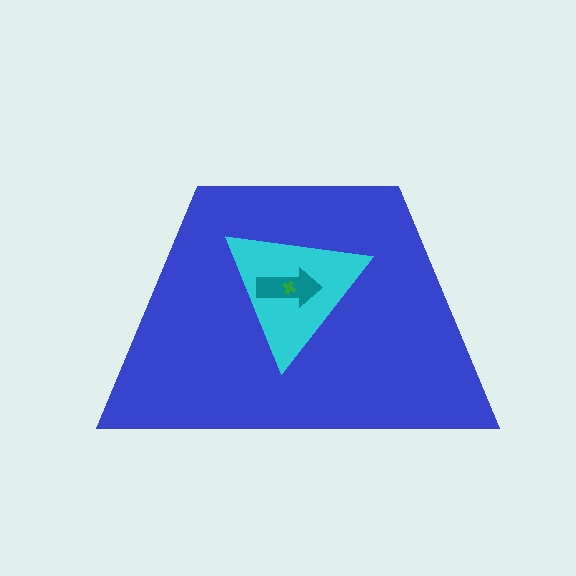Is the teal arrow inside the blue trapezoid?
Yes.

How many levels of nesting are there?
4.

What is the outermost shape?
The blue trapezoid.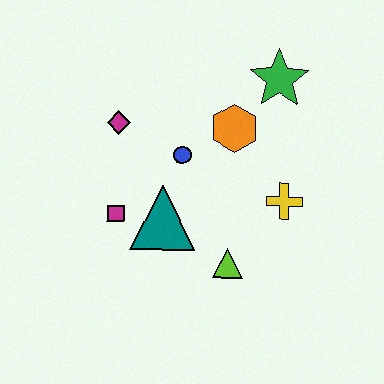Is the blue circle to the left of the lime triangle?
Yes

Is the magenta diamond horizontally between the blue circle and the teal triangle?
No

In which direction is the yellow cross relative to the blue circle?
The yellow cross is to the right of the blue circle.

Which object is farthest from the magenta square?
The green star is farthest from the magenta square.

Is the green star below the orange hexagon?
No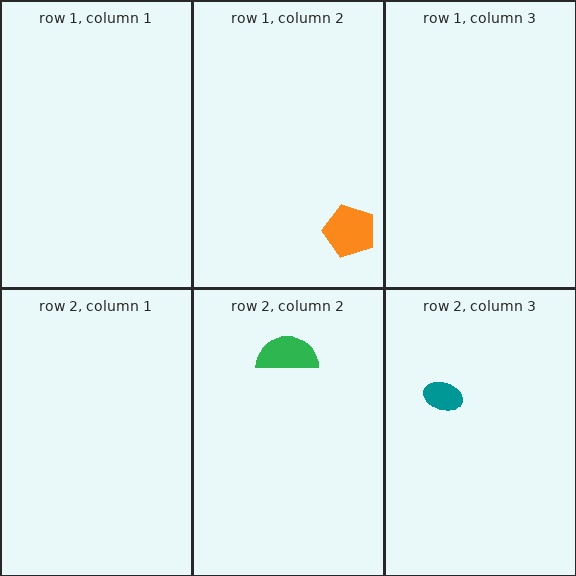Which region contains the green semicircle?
The row 2, column 2 region.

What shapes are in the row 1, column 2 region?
The orange pentagon.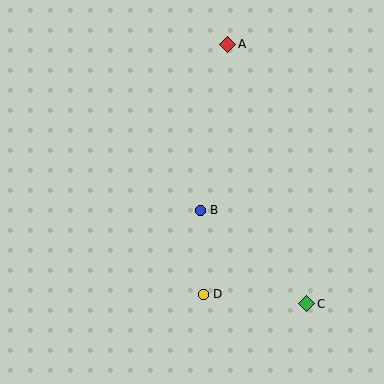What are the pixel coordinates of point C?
Point C is at (307, 304).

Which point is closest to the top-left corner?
Point A is closest to the top-left corner.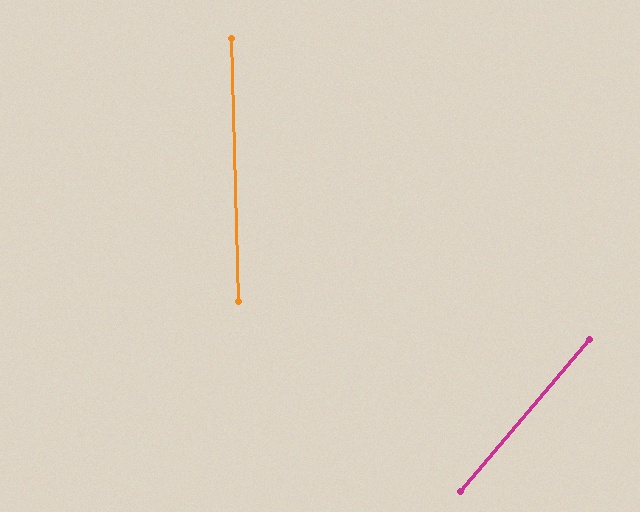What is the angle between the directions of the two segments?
Approximately 42 degrees.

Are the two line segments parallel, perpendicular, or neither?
Neither parallel nor perpendicular — they differ by about 42°.